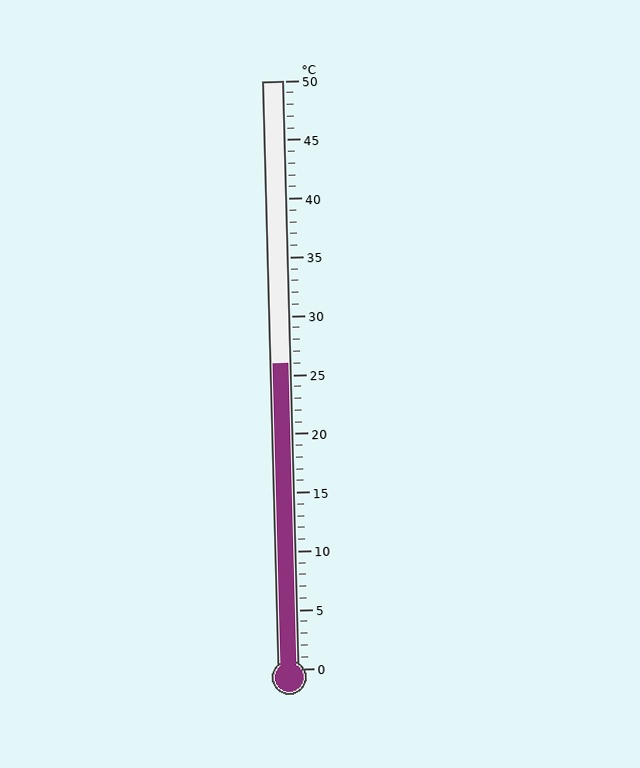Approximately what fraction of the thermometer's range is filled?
The thermometer is filled to approximately 50% of its range.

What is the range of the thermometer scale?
The thermometer scale ranges from 0°C to 50°C.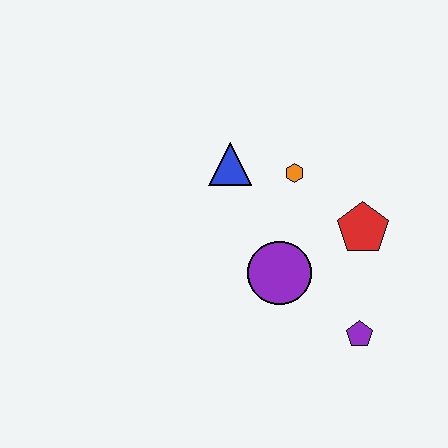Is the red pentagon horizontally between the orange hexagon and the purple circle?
No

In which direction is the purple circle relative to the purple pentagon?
The purple circle is to the left of the purple pentagon.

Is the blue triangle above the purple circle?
Yes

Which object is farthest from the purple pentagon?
The blue triangle is farthest from the purple pentagon.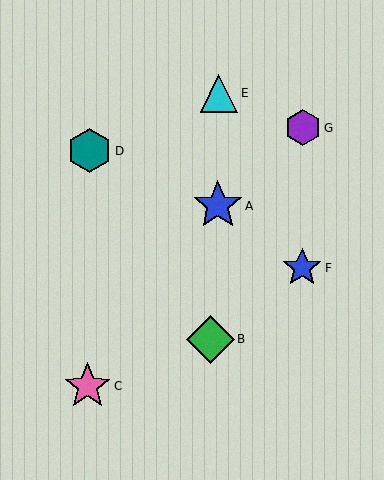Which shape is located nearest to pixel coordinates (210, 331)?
The green diamond (labeled B) at (211, 339) is nearest to that location.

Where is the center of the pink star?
The center of the pink star is at (88, 387).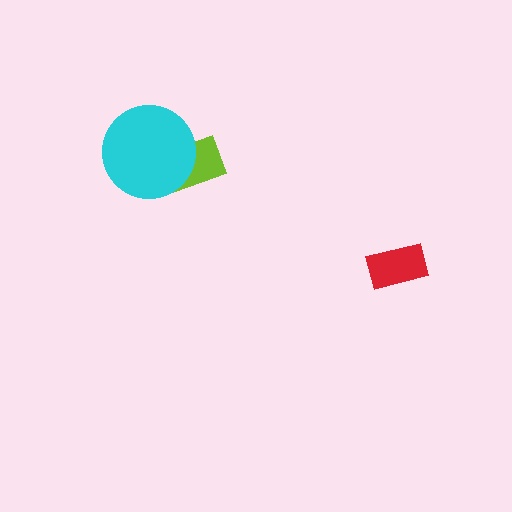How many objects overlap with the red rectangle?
0 objects overlap with the red rectangle.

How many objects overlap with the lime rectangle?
1 object overlaps with the lime rectangle.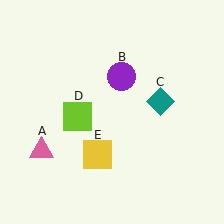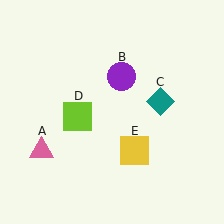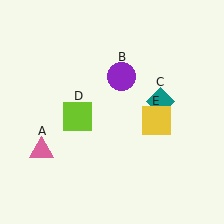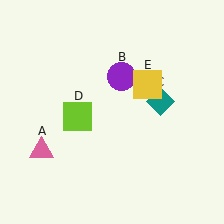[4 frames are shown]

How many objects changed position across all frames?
1 object changed position: yellow square (object E).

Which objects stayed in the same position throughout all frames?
Pink triangle (object A) and purple circle (object B) and teal diamond (object C) and lime square (object D) remained stationary.